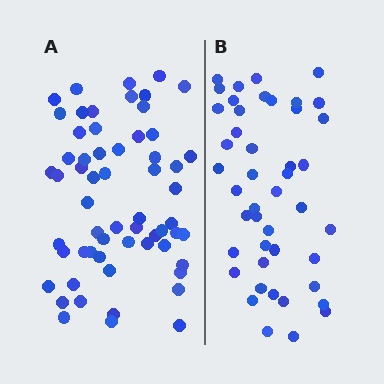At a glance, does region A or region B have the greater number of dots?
Region A (the left region) has more dots.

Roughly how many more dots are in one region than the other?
Region A has approximately 15 more dots than region B.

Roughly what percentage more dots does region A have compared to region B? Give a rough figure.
About 35% more.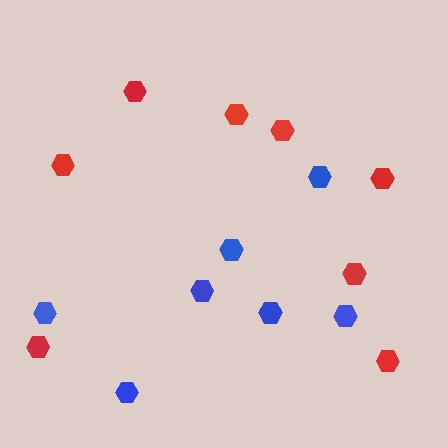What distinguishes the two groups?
There are 2 groups: one group of red hexagons (8) and one group of blue hexagons (7).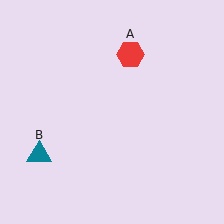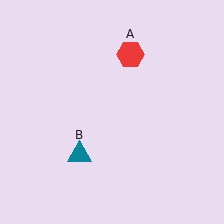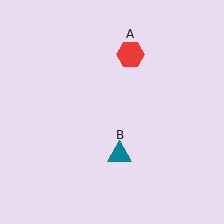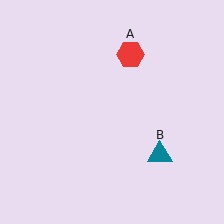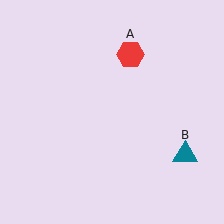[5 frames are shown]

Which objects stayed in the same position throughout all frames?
Red hexagon (object A) remained stationary.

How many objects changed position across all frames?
1 object changed position: teal triangle (object B).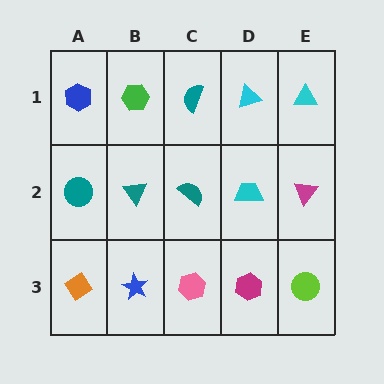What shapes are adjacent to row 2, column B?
A green hexagon (row 1, column B), a blue star (row 3, column B), a teal circle (row 2, column A), a teal semicircle (row 2, column C).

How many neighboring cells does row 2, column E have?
3.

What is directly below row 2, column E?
A lime circle.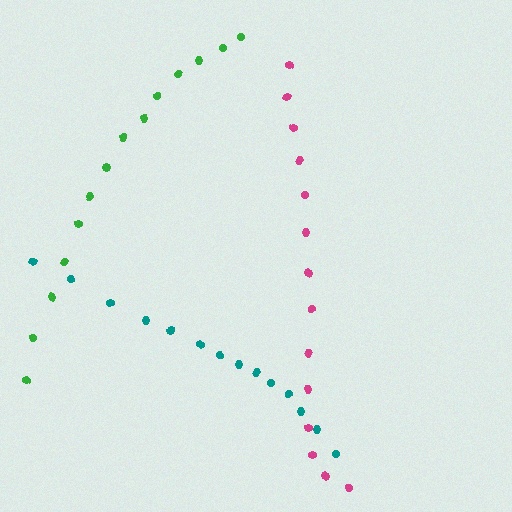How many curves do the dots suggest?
There are 3 distinct paths.